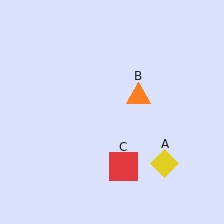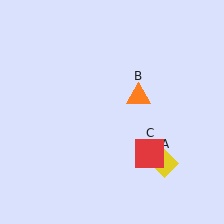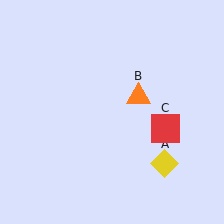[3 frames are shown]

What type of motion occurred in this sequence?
The red square (object C) rotated counterclockwise around the center of the scene.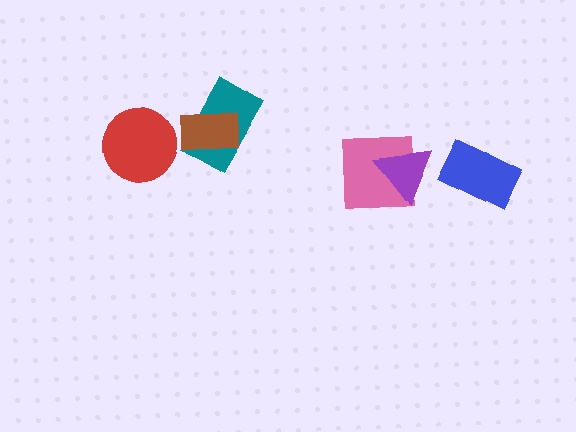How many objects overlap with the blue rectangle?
0 objects overlap with the blue rectangle.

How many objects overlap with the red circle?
0 objects overlap with the red circle.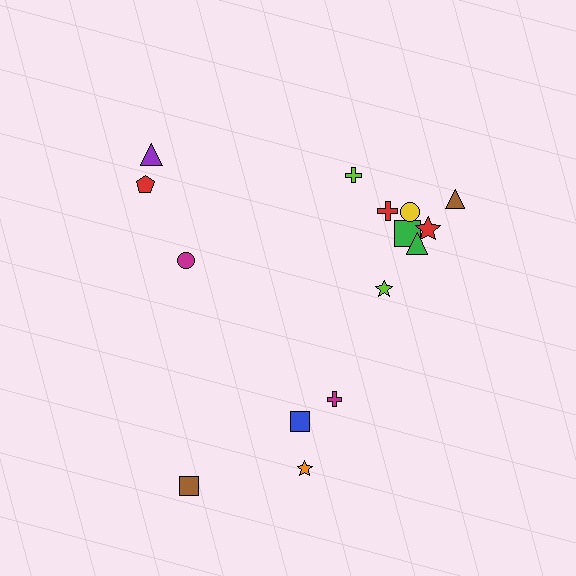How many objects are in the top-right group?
There are 8 objects.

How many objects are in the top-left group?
There are 3 objects.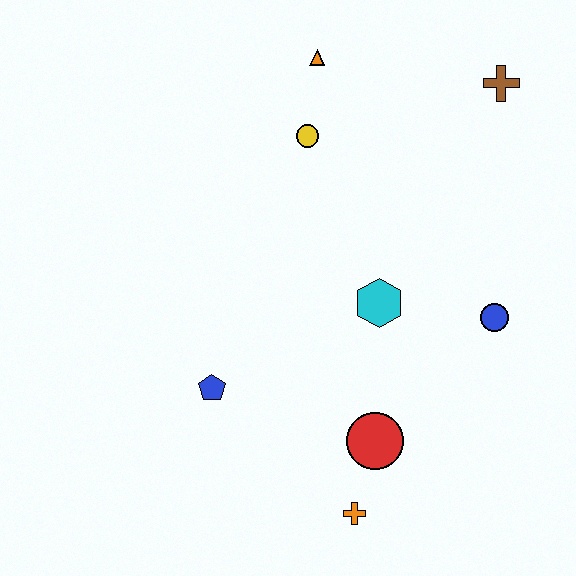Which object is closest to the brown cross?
The orange triangle is closest to the brown cross.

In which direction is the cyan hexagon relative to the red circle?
The cyan hexagon is above the red circle.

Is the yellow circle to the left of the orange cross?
Yes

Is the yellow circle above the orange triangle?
No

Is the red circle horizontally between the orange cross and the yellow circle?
No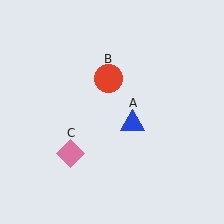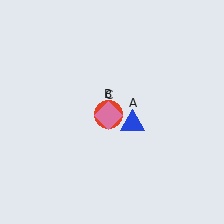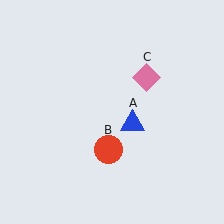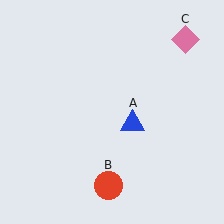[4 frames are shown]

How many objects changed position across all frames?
2 objects changed position: red circle (object B), pink diamond (object C).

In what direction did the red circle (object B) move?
The red circle (object B) moved down.